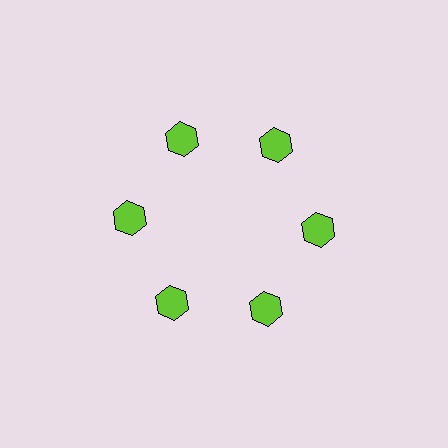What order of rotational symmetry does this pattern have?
This pattern has 6-fold rotational symmetry.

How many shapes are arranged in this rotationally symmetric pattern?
There are 6 shapes, arranged in 6 groups of 1.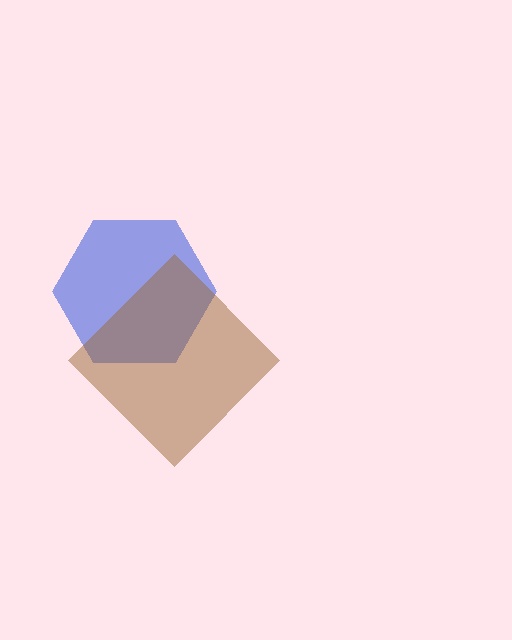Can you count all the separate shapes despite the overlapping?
Yes, there are 2 separate shapes.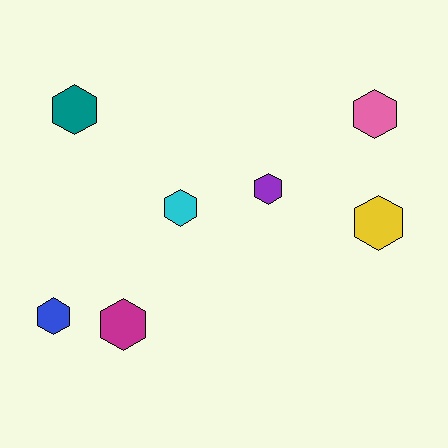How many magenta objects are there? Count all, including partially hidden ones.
There is 1 magenta object.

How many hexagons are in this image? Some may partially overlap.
There are 7 hexagons.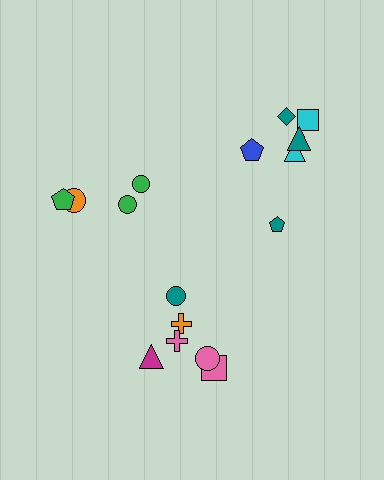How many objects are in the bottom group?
There are 6 objects.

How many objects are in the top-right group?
There are 6 objects.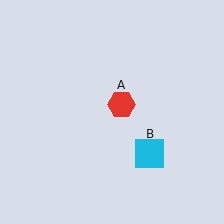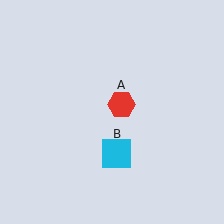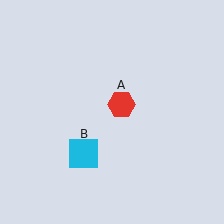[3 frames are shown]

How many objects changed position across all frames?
1 object changed position: cyan square (object B).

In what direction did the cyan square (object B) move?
The cyan square (object B) moved left.